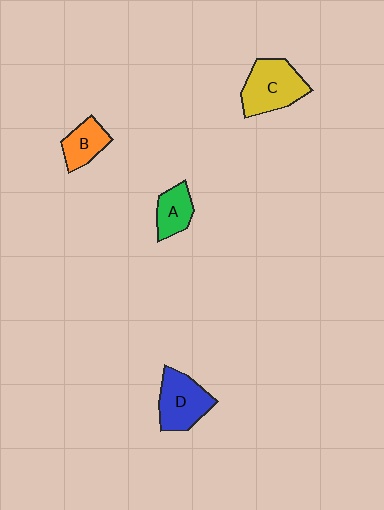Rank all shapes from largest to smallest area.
From largest to smallest: C (yellow), D (blue), B (orange), A (green).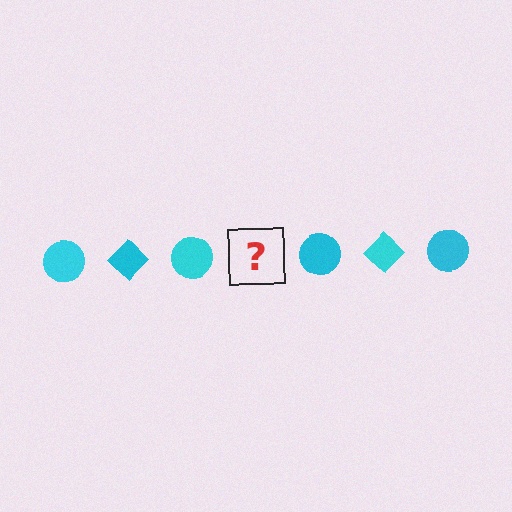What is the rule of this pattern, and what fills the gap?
The rule is that the pattern cycles through circle, diamond shapes in cyan. The gap should be filled with a cyan diamond.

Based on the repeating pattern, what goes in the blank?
The blank should be a cyan diamond.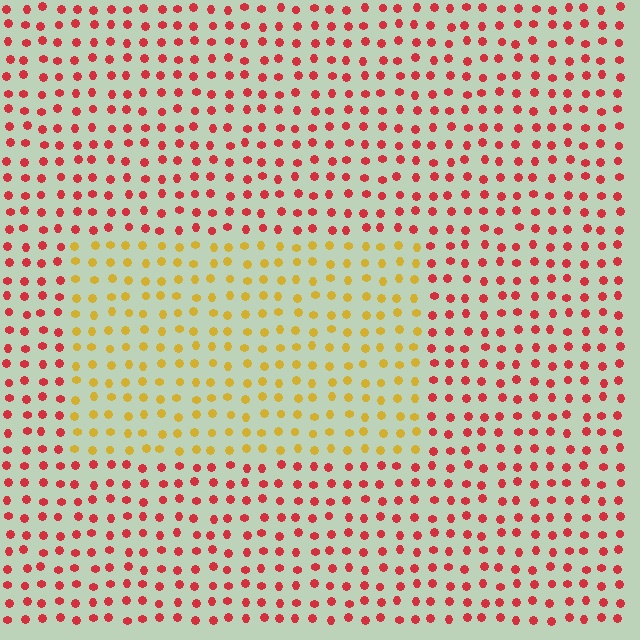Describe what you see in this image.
The image is filled with small red elements in a uniform arrangement. A rectangle-shaped region is visible where the elements are tinted to a slightly different hue, forming a subtle color boundary.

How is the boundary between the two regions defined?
The boundary is defined purely by a slight shift in hue (about 53 degrees). Spacing, size, and orientation are identical on both sides.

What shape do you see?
I see a rectangle.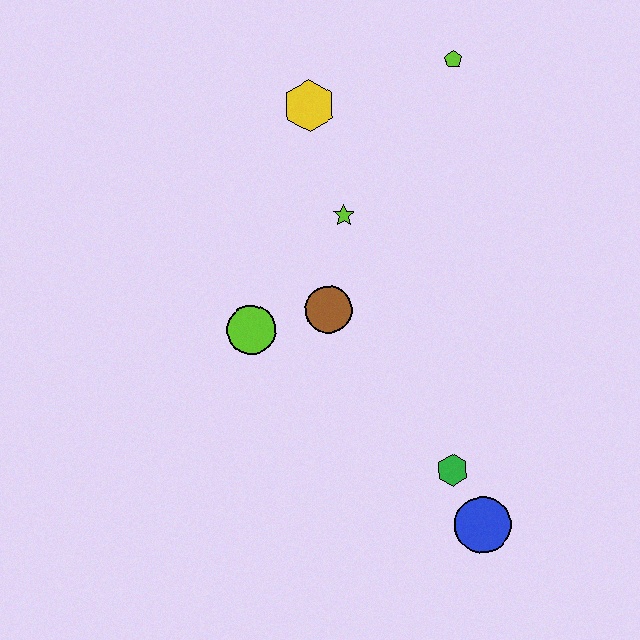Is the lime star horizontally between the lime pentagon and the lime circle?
Yes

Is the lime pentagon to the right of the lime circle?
Yes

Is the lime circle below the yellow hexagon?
Yes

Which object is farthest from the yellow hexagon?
The blue circle is farthest from the yellow hexagon.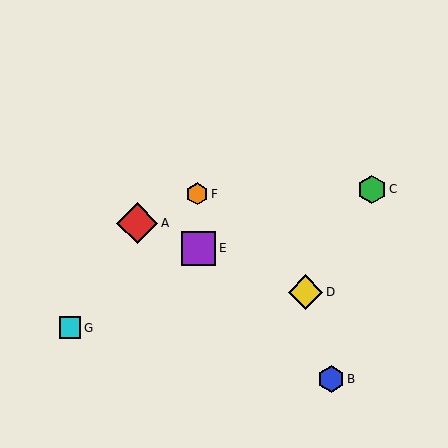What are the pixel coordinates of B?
Object B is at (331, 379).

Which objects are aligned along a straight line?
Objects A, D, E are aligned along a straight line.